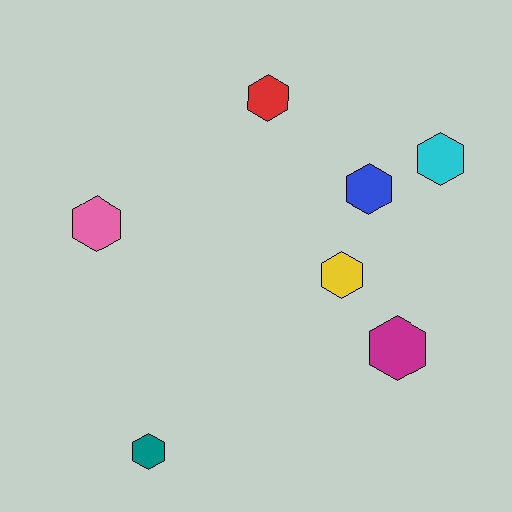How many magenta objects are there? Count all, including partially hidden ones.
There is 1 magenta object.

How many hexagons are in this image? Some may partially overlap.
There are 7 hexagons.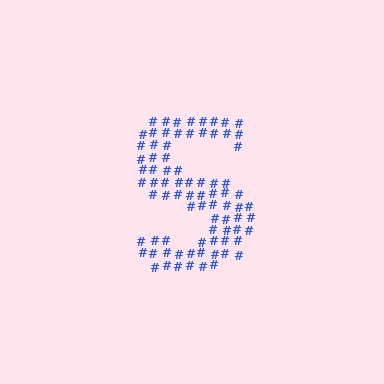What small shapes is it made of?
It is made of small hash symbols.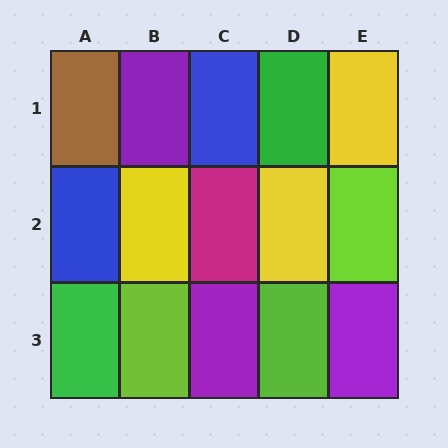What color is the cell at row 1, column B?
Purple.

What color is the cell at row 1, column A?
Brown.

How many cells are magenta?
1 cell is magenta.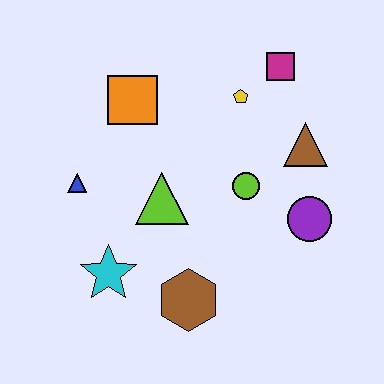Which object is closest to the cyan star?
The brown hexagon is closest to the cyan star.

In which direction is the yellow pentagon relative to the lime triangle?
The yellow pentagon is above the lime triangle.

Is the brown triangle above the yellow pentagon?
No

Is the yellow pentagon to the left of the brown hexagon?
No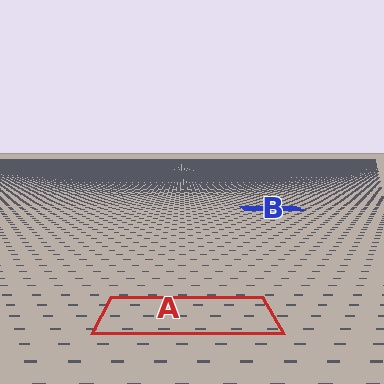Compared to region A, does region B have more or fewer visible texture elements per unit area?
Region B has more texture elements per unit area — they are packed more densely because it is farther away.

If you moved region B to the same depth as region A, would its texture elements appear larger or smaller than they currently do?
They would appear larger. At a closer depth, the same texture elements are projected at a bigger on-screen size.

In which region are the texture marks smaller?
The texture marks are smaller in region B, because it is farther away.